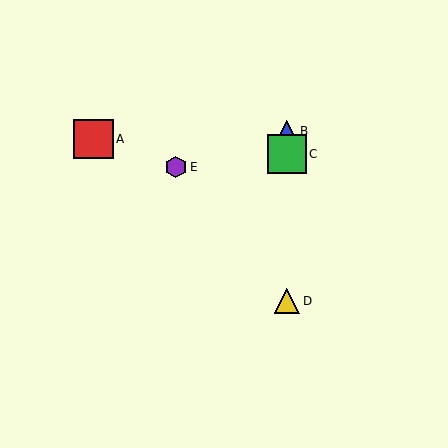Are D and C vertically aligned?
Yes, both are at x≈287.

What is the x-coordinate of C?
Object C is at x≈287.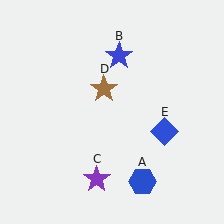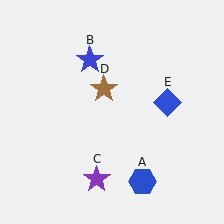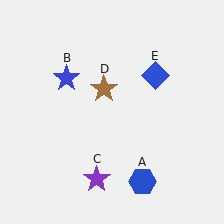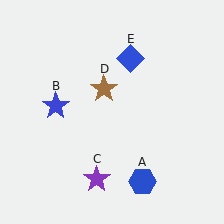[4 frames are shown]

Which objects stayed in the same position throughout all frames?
Blue hexagon (object A) and purple star (object C) and brown star (object D) remained stationary.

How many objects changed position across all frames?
2 objects changed position: blue star (object B), blue diamond (object E).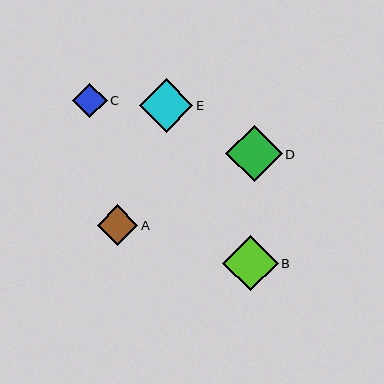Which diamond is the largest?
Diamond D is the largest with a size of approximately 56 pixels.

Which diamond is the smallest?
Diamond C is the smallest with a size of approximately 35 pixels.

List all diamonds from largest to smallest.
From largest to smallest: D, B, E, A, C.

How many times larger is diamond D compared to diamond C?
Diamond D is approximately 1.6 times the size of diamond C.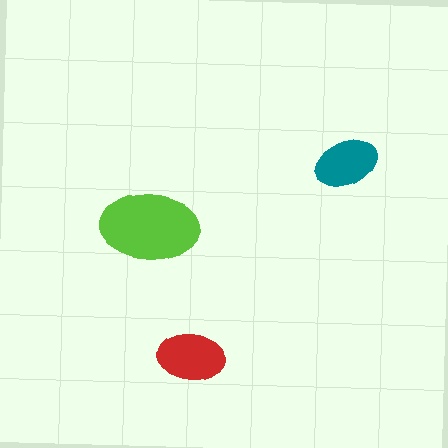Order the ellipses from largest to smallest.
the lime one, the red one, the teal one.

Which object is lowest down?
The red ellipse is bottommost.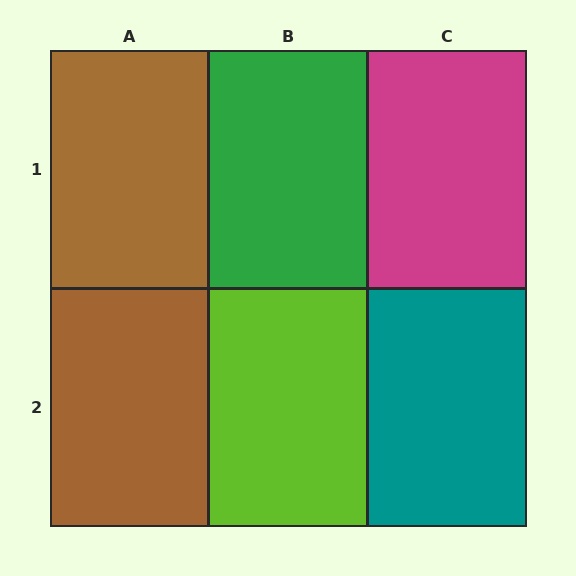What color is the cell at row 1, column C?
Magenta.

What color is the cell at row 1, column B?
Green.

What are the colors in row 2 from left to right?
Brown, lime, teal.